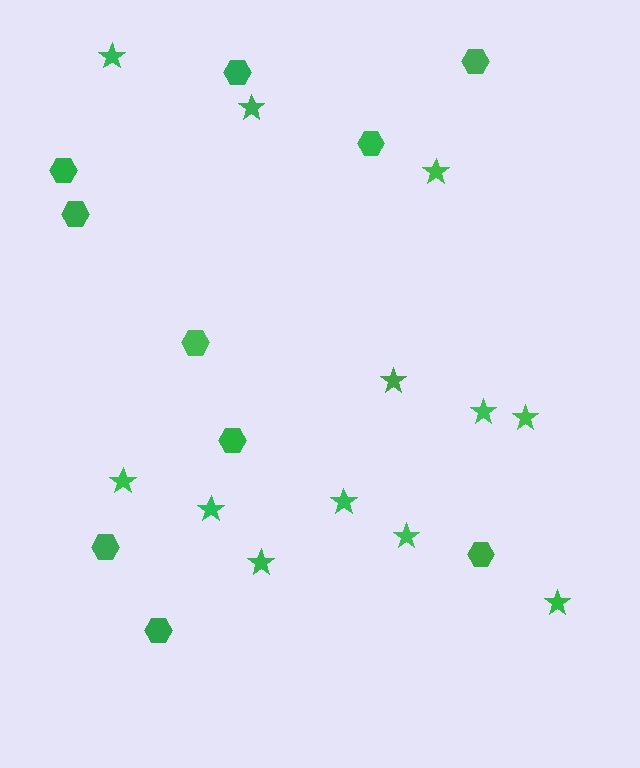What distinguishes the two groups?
There are 2 groups: one group of stars (12) and one group of hexagons (10).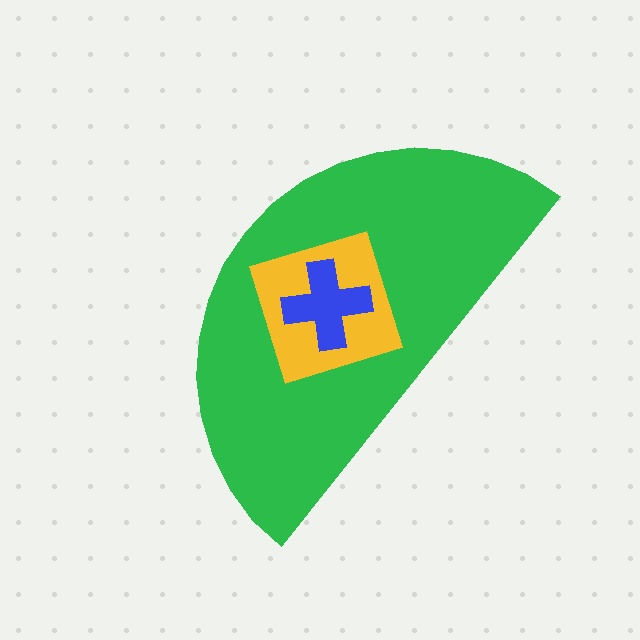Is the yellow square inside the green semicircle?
Yes.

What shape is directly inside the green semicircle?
The yellow square.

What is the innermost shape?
The blue cross.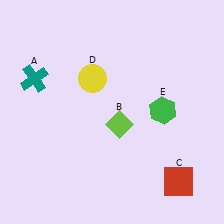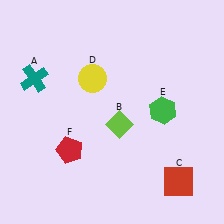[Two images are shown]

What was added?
A red pentagon (F) was added in Image 2.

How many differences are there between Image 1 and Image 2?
There is 1 difference between the two images.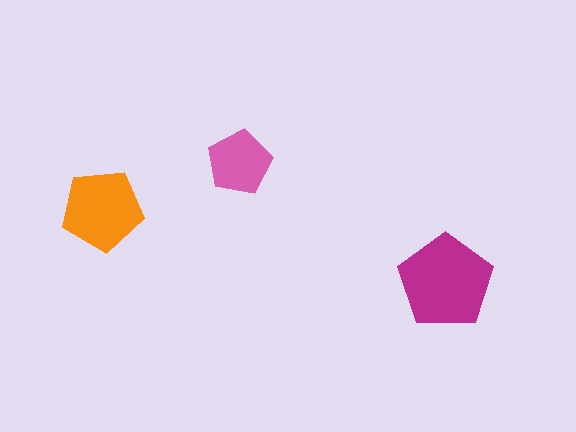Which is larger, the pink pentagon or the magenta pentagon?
The magenta one.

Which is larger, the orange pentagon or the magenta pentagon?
The magenta one.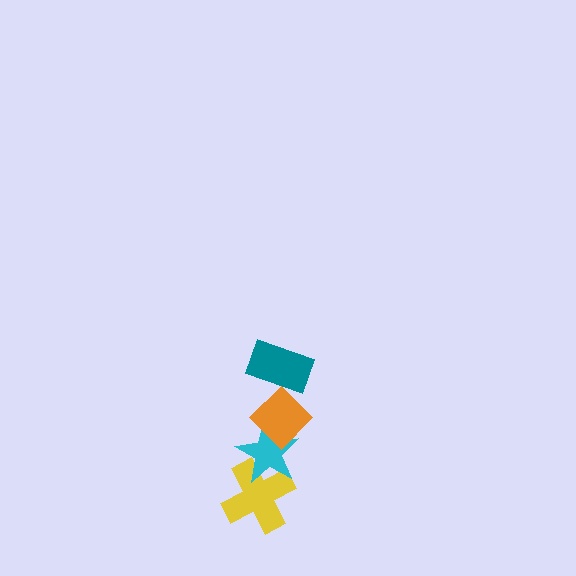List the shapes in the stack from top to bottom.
From top to bottom: the teal rectangle, the orange diamond, the cyan star, the yellow cross.